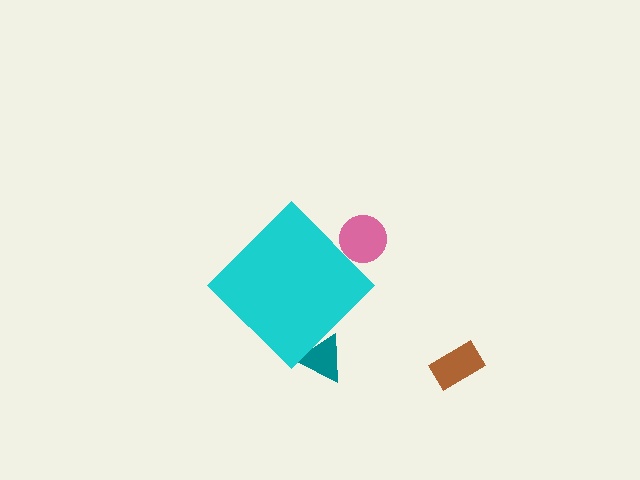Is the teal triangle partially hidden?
Yes, the teal triangle is partially hidden behind the cyan diamond.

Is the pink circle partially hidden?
Yes, the pink circle is partially hidden behind the cyan diamond.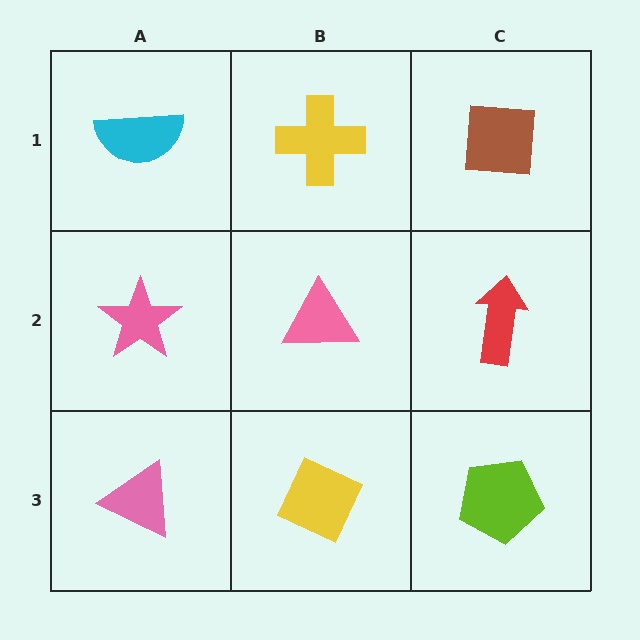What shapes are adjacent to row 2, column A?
A cyan semicircle (row 1, column A), a pink triangle (row 3, column A), a pink triangle (row 2, column B).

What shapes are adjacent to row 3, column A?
A pink star (row 2, column A), a yellow diamond (row 3, column B).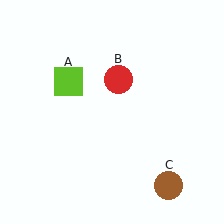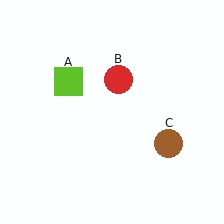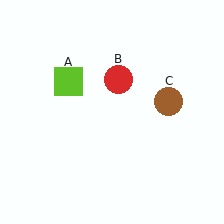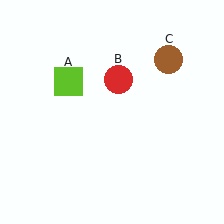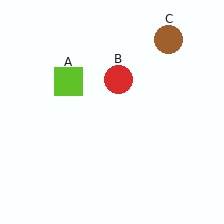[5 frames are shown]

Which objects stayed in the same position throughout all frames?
Lime square (object A) and red circle (object B) remained stationary.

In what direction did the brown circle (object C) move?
The brown circle (object C) moved up.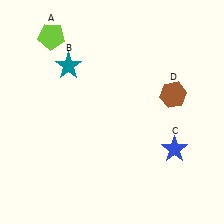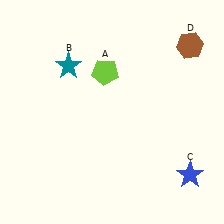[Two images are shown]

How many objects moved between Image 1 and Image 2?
3 objects moved between the two images.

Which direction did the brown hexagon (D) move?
The brown hexagon (D) moved up.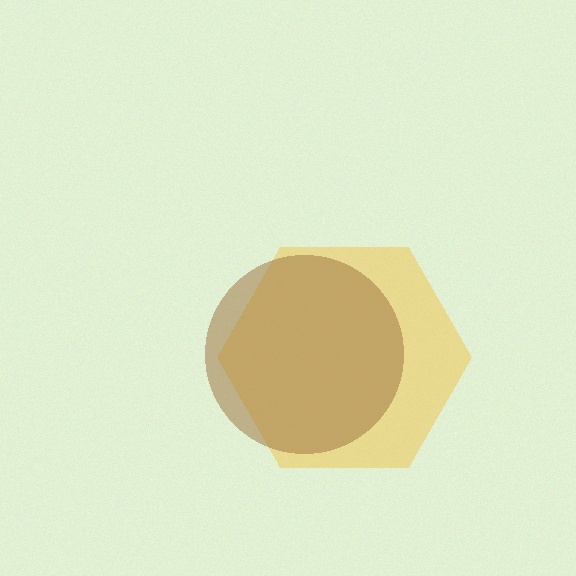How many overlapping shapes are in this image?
There are 2 overlapping shapes in the image.